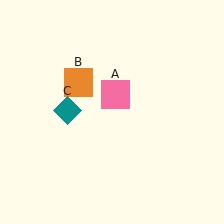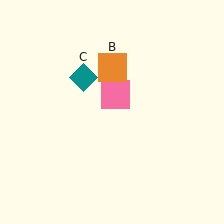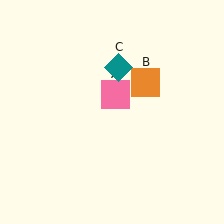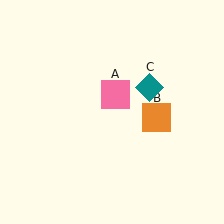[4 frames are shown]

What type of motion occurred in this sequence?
The orange square (object B), teal diamond (object C) rotated clockwise around the center of the scene.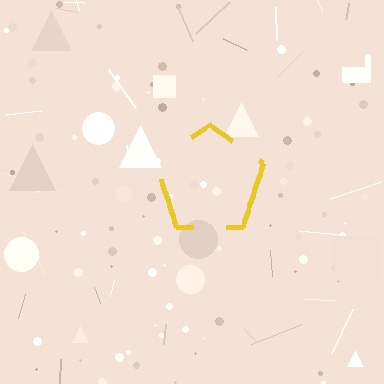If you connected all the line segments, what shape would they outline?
They would outline a pentagon.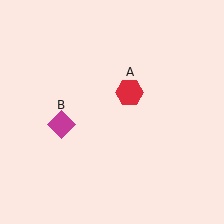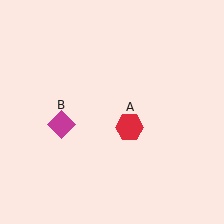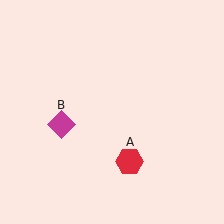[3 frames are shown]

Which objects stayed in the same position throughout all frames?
Magenta diamond (object B) remained stationary.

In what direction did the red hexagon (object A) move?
The red hexagon (object A) moved down.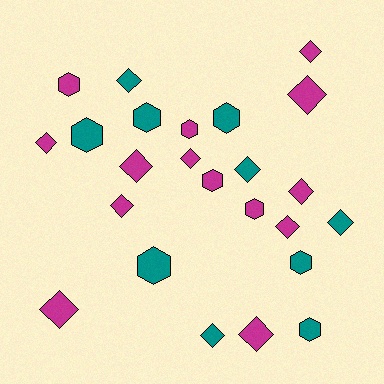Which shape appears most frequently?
Diamond, with 14 objects.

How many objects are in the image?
There are 24 objects.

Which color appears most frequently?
Magenta, with 14 objects.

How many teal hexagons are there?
There are 6 teal hexagons.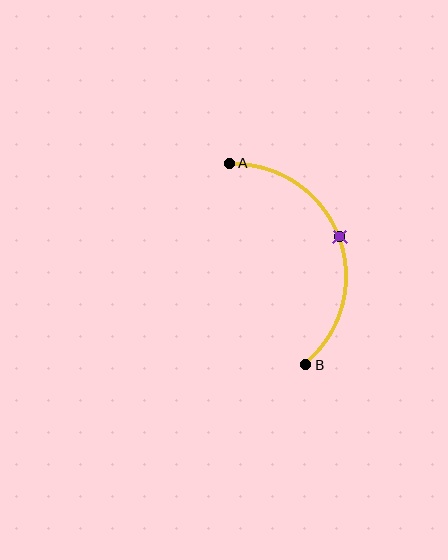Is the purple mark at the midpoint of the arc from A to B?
Yes. The purple mark lies on the arc at equal arc-length from both A and B — it is the arc midpoint.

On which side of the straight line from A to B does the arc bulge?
The arc bulges to the right of the straight line connecting A and B.